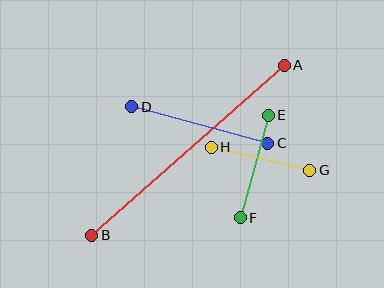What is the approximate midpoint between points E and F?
The midpoint is at approximately (254, 167) pixels.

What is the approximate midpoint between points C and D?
The midpoint is at approximately (200, 125) pixels.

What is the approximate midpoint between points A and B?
The midpoint is at approximately (188, 150) pixels.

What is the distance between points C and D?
The distance is approximately 141 pixels.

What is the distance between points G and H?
The distance is approximately 101 pixels.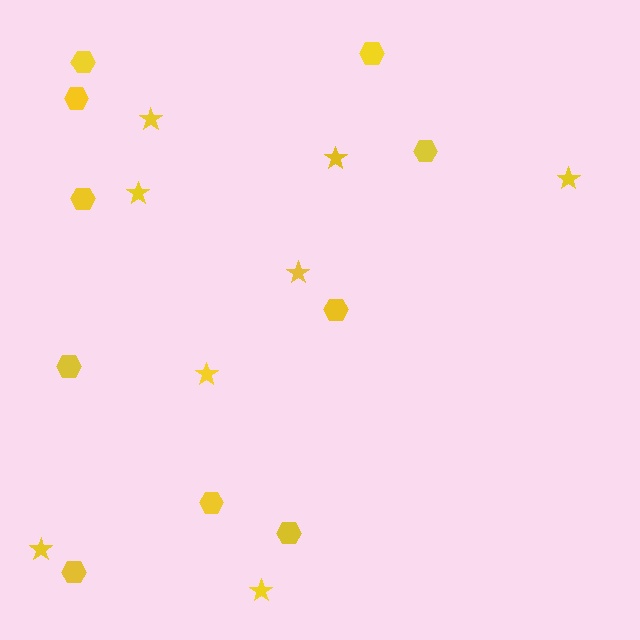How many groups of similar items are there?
There are 2 groups: one group of stars (8) and one group of hexagons (10).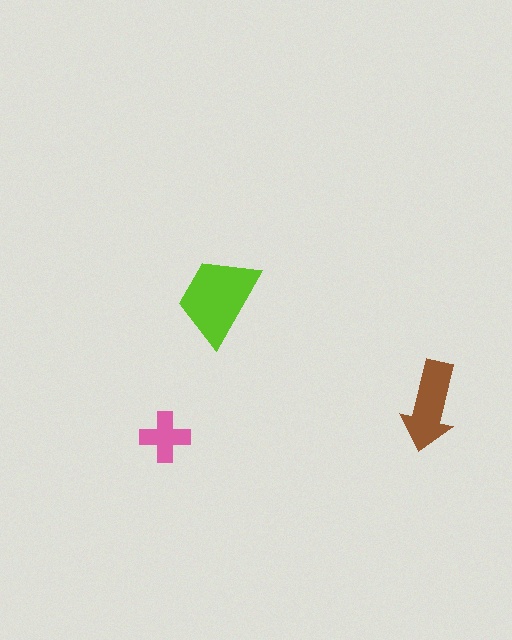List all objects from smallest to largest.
The pink cross, the brown arrow, the lime trapezoid.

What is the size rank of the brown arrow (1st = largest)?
2nd.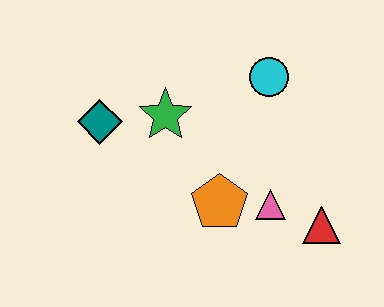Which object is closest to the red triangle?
The pink triangle is closest to the red triangle.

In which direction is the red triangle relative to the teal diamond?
The red triangle is to the right of the teal diamond.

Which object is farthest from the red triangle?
The teal diamond is farthest from the red triangle.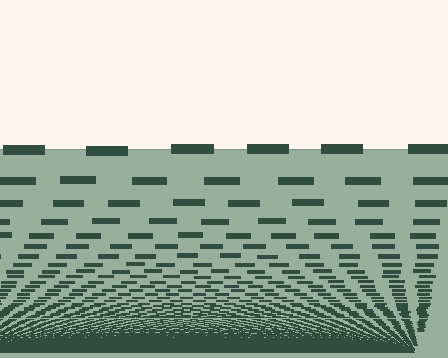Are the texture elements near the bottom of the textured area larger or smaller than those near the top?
Smaller. The gradient is inverted — elements near the bottom are smaller and denser.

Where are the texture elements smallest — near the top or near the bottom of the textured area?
Near the bottom.